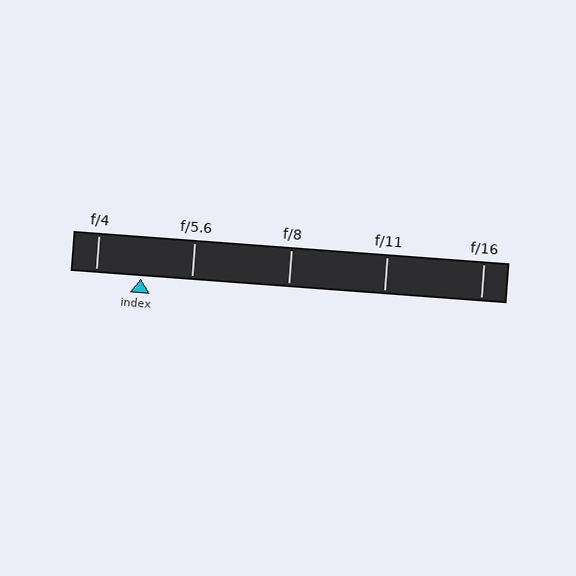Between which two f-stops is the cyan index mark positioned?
The index mark is between f/4 and f/5.6.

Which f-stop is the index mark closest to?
The index mark is closest to f/4.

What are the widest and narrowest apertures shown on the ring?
The widest aperture shown is f/4 and the narrowest is f/16.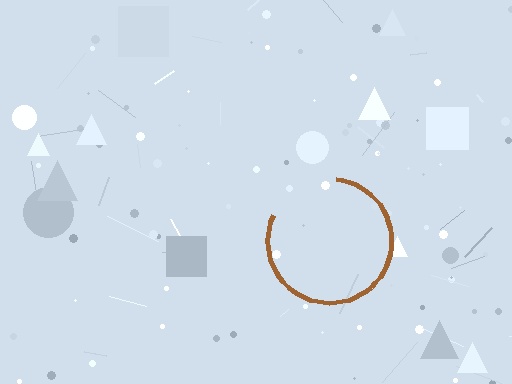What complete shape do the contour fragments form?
The contour fragments form a circle.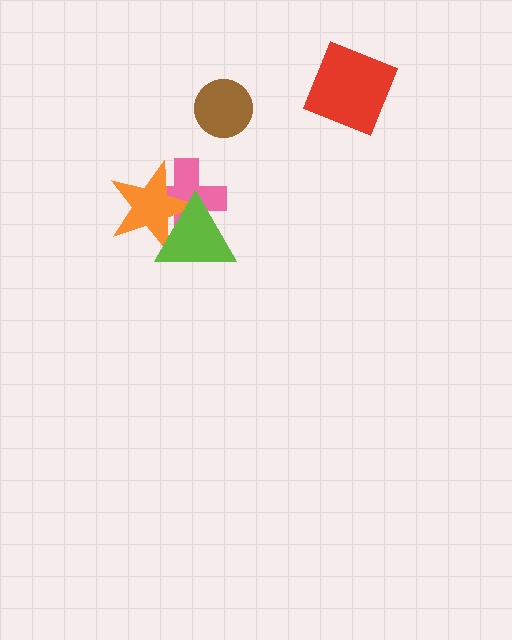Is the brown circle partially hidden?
No, no other shape covers it.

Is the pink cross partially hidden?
Yes, it is partially covered by another shape.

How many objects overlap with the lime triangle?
2 objects overlap with the lime triangle.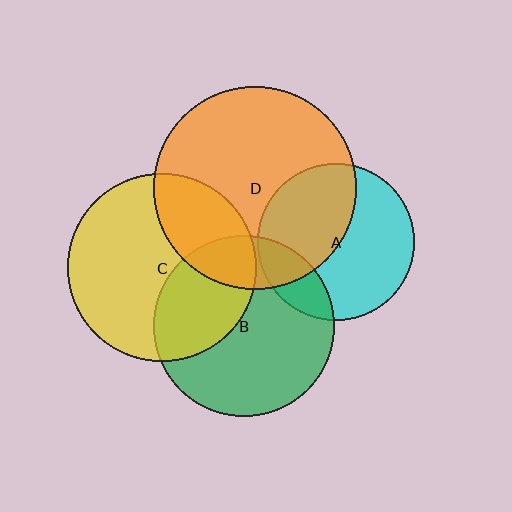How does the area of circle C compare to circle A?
Approximately 1.4 times.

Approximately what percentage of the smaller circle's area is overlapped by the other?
Approximately 35%.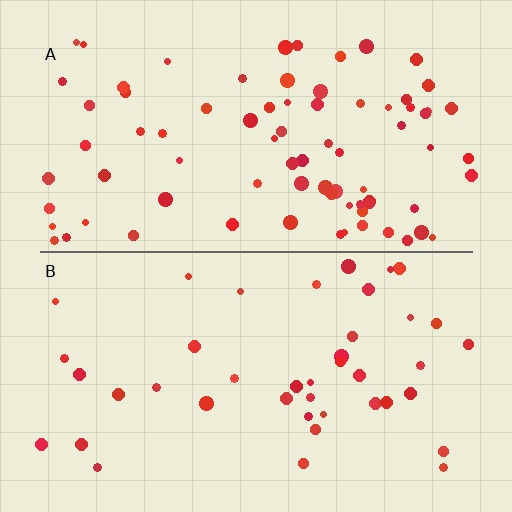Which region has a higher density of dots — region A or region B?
A (the top).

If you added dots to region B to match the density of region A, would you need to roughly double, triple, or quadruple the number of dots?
Approximately double.